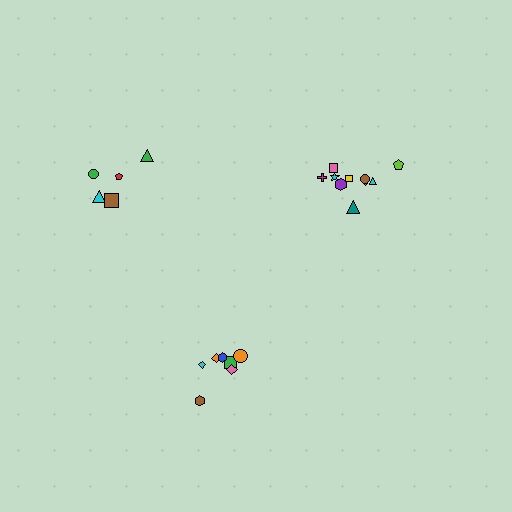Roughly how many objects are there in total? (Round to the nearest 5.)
Roughly 20 objects in total.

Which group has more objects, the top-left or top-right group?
The top-right group.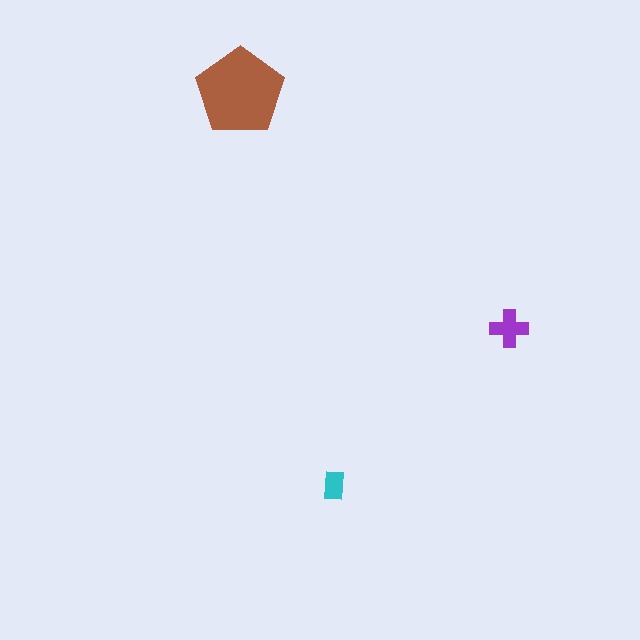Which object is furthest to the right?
The purple cross is rightmost.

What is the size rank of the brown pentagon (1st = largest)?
1st.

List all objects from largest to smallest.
The brown pentagon, the purple cross, the cyan rectangle.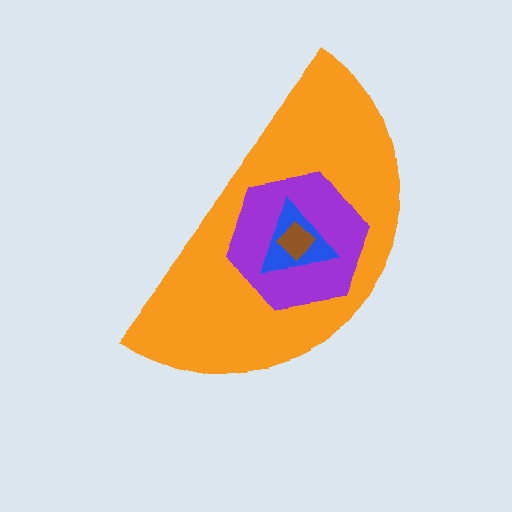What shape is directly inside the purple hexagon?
The blue triangle.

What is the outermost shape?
The orange semicircle.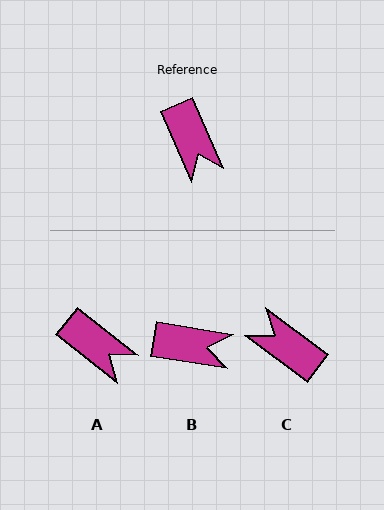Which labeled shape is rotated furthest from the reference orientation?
C, about 151 degrees away.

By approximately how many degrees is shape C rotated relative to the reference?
Approximately 151 degrees clockwise.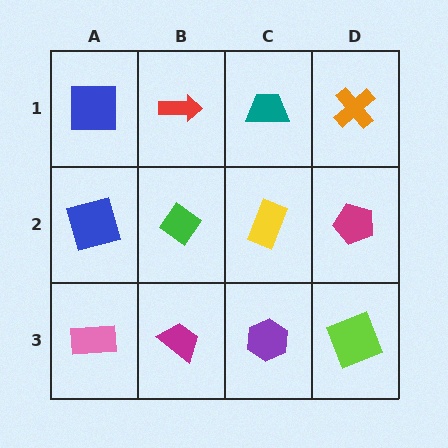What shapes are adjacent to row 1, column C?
A yellow rectangle (row 2, column C), a red arrow (row 1, column B), an orange cross (row 1, column D).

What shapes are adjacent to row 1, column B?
A green diamond (row 2, column B), a blue square (row 1, column A), a teal trapezoid (row 1, column C).